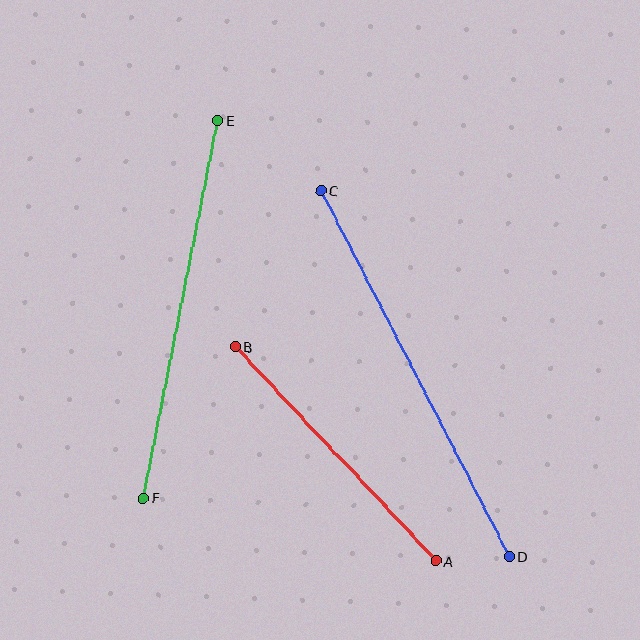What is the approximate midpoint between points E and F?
The midpoint is at approximately (180, 309) pixels.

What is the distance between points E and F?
The distance is approximately 385 pixels.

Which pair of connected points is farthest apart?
Points C and D are farthest apart.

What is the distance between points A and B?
The distance is approximately 294 pixels.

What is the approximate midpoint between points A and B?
The midpoint is at approximately (336, 454) pixels.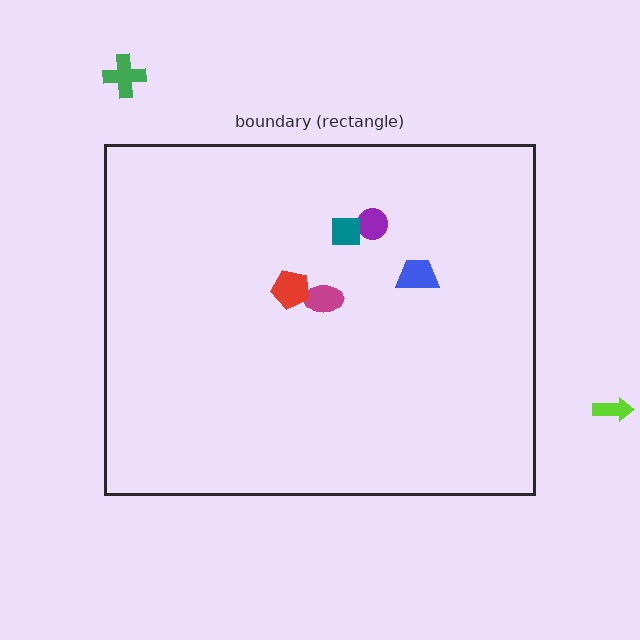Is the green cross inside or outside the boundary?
Outside.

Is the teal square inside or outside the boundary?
Inside.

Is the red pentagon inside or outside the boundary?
Inside.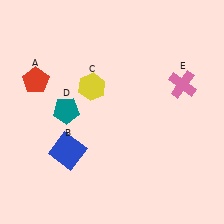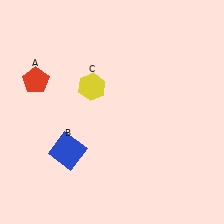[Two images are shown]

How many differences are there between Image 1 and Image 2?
There are 2 differences between the two images.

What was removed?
The pink cross (E), the teal pentagon (D) were removed in Image 2.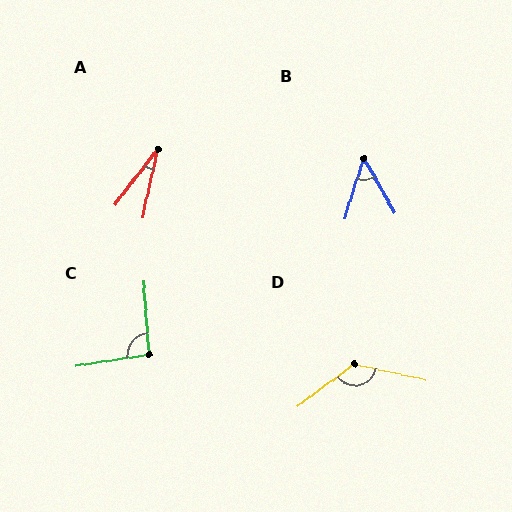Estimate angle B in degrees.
Approximately 47 degrees.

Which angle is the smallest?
A, at approximately 25 degrees.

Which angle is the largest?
D, at approximately 130 degrees.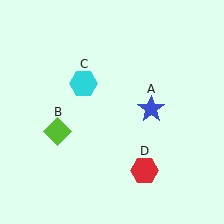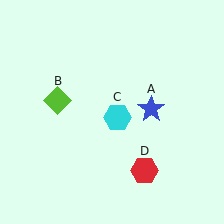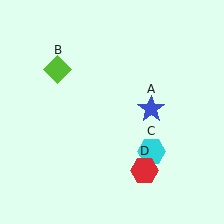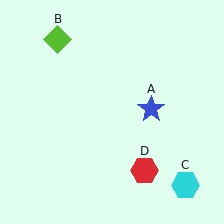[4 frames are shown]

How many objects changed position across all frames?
2 objects changed position: lime diamond (object B), cyan hexagon (object C).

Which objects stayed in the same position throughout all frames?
Blue star (object A) and red hexagon (object D) remained stationary.